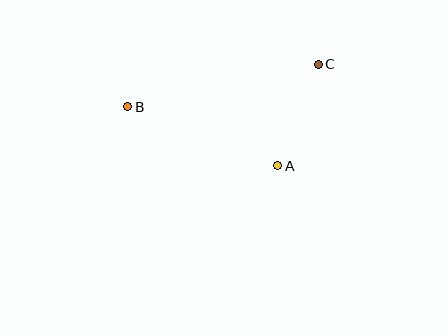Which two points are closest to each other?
Points A and C are closest to each other.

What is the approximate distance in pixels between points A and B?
The distance between A and B is approximately 161 pixels.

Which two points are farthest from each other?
Points B and C are farthest from each other.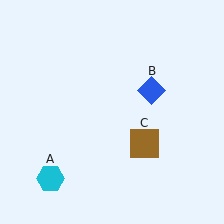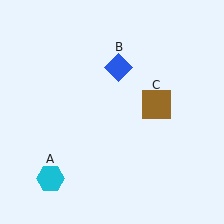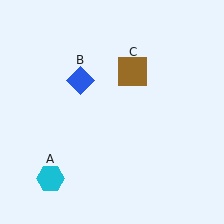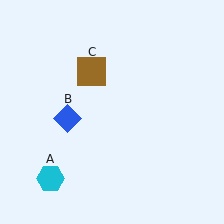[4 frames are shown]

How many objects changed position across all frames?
2 objects changed position: blue diamond (object B), brown square (object C).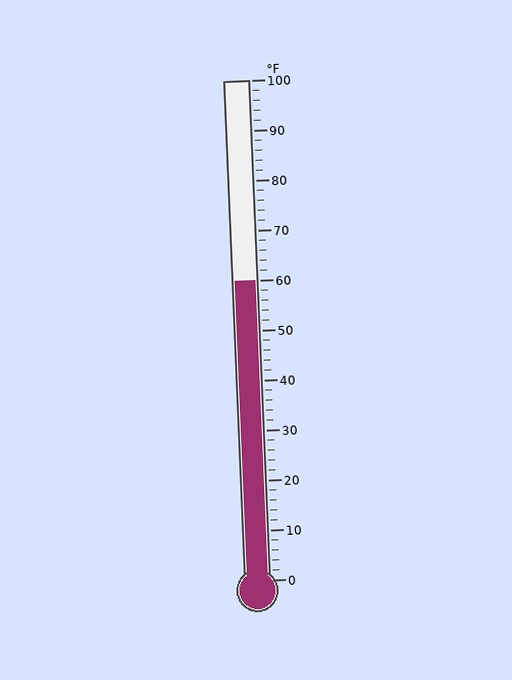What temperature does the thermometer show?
The thermometer shows approximately 60°F.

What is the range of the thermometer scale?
The thermometer scale ranges from 0°F to 100°F.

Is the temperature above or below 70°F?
The temperature is below 70°F.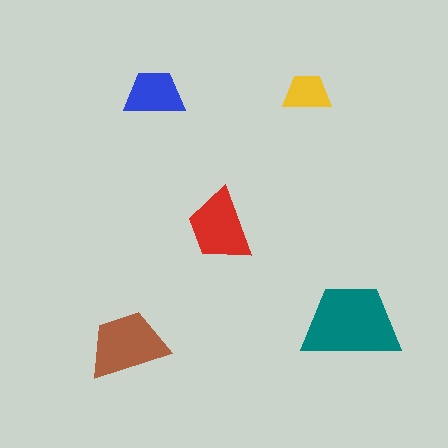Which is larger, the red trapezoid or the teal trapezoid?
The teal one.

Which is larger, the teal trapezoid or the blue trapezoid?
The teal one.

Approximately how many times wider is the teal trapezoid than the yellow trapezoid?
About 2 times wider.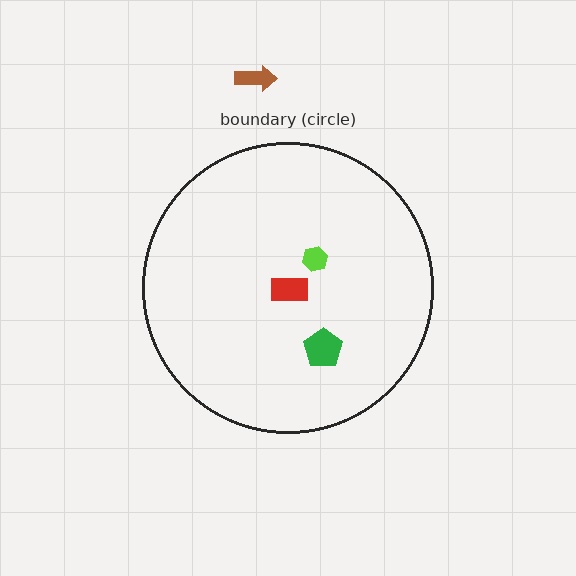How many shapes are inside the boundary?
3 inside, 1 outside.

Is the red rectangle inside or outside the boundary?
Inside.